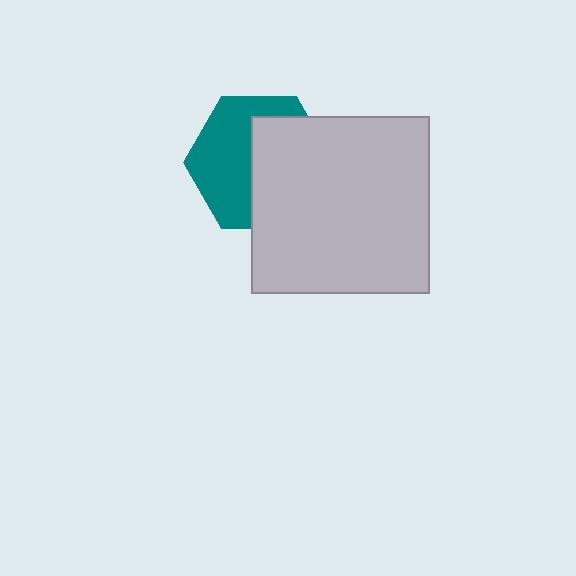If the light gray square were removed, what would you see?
You would see the complete teal hexagon.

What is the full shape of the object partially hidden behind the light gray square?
The partially hidden object is a teal hexagon.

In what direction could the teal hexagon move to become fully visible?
The teal hexagon could move left. That would shift it out from behind the light gray square entirely.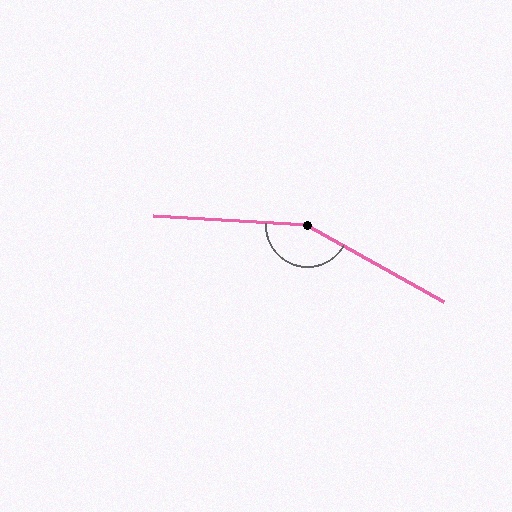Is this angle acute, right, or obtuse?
It is obtuse.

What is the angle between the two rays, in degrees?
Approximately 154 degrees.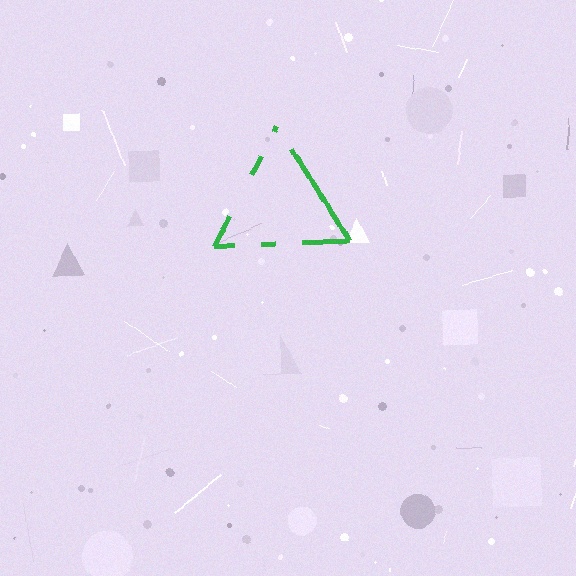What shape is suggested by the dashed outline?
The dashed outline suggests a triangle.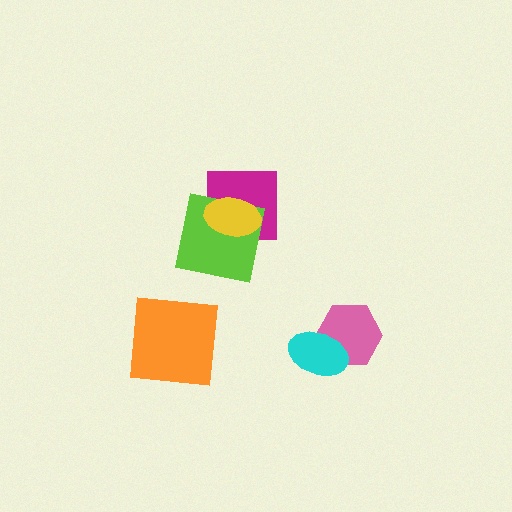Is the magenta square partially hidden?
Yes, it is partially covered by another shape.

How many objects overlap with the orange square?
0 objects overlap with the orange square.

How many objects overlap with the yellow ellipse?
2 objects overlap with the yellow ellipse.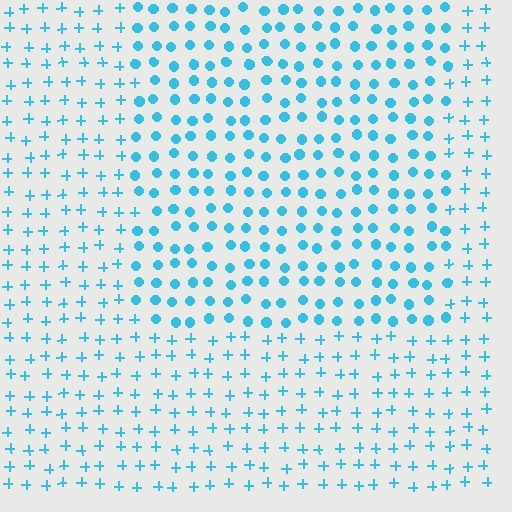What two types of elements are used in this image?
The image uses circles inside the rectangle region and plus signs outside it.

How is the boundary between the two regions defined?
The boundary is defined by a change in element shape: circles inside vs. plus signs outside. All elements share the same color and spacing.